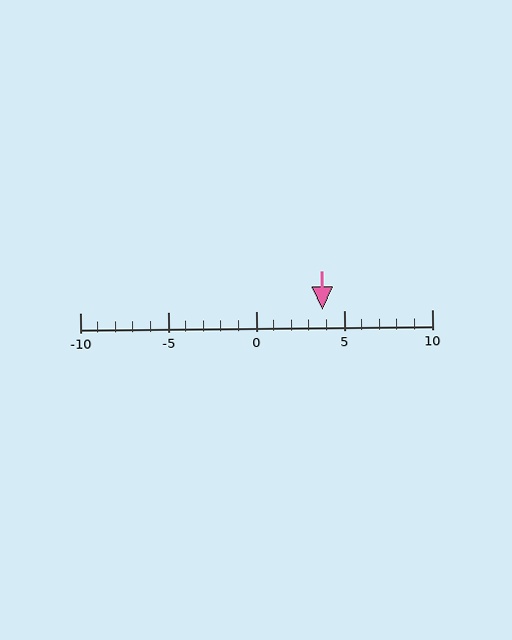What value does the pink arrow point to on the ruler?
The pink arrow points to approximately 4.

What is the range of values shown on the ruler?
The ruler shows values from -10 to 10.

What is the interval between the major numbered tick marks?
The major tick marks are spaced 5 units apart.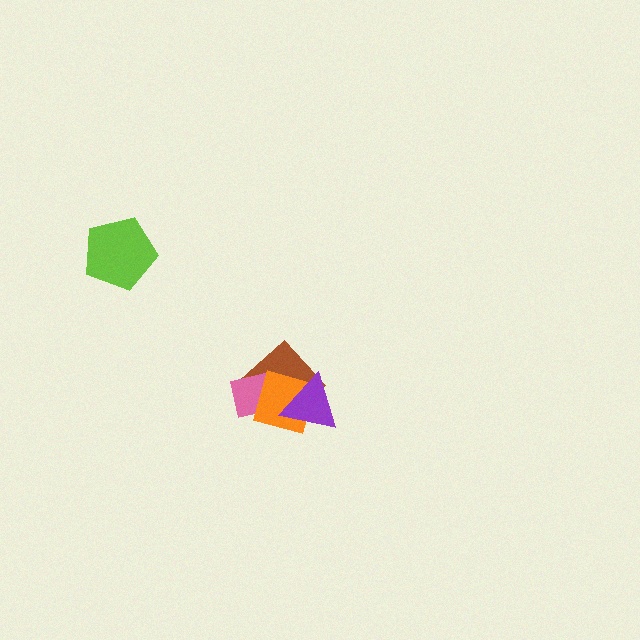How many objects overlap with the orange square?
3 objects overlap with the orange square.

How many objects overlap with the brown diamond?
3 objects overlap with the brown diamond.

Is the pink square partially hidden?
Yes, it is partially covered by another shape.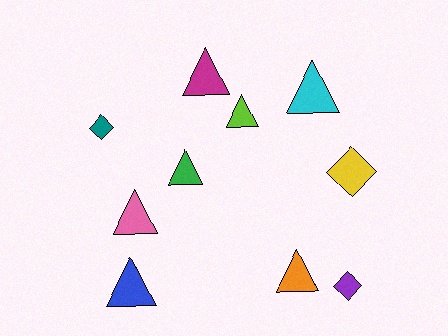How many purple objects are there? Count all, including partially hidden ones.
There is 1 purple object.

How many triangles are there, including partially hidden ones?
There are 7 triangles.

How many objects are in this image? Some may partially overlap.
There are 10 objects.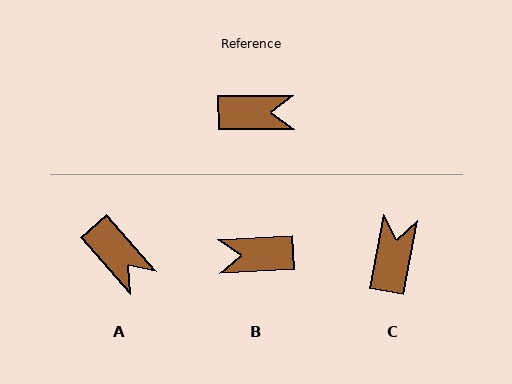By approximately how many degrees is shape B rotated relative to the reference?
Approximately 177 degrees clockwise.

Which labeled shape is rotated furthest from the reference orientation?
B, about 177 degrees away.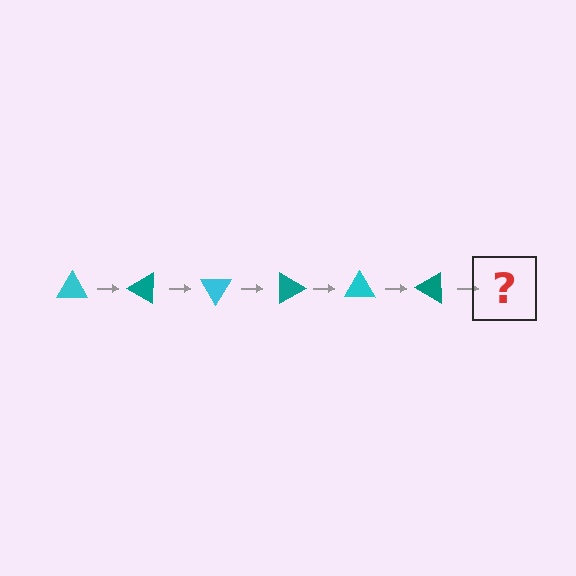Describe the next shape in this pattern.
It should be a cyan triangle, rotated 180 degrees from the start.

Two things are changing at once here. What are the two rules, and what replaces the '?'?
The two rules are that it rotates 30 degrees each step and the color cycles through cyan and teal. The '?' should be a cyan triangle, rotated 180 degrees from the start.